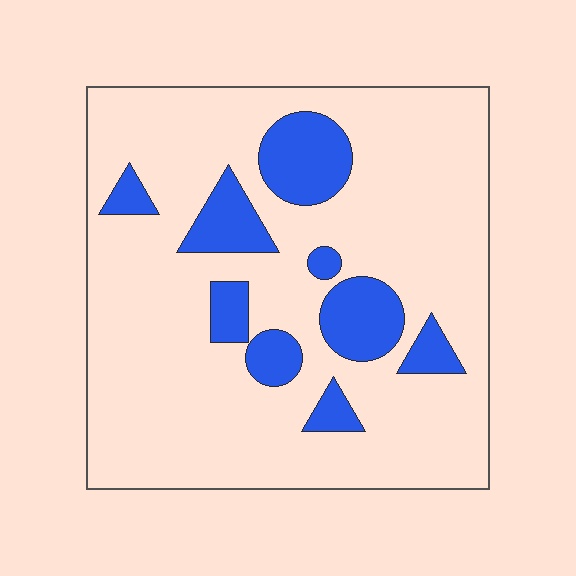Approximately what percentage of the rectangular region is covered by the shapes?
Approximately 20%.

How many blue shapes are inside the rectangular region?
9.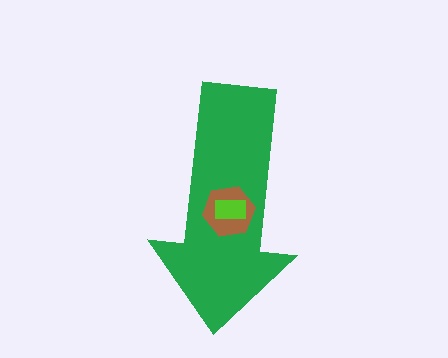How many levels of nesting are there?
3.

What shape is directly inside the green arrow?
The brown hexagon.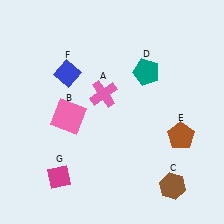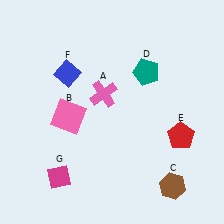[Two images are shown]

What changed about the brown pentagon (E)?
In Image 1, E is brown. In Image 2, it changed to red.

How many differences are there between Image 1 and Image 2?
There is 1 difference between the two images.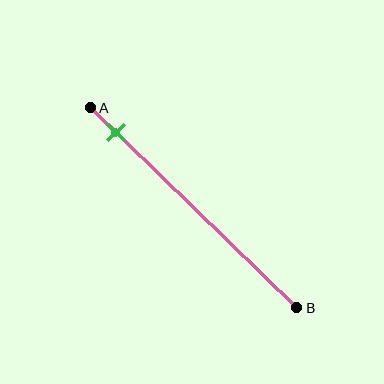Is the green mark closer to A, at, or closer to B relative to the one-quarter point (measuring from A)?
The green mark is closer to point A than the one-quarter point of segment AB.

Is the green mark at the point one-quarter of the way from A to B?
No, the mark is at about 10% from A, not at the 25% one-quarter point.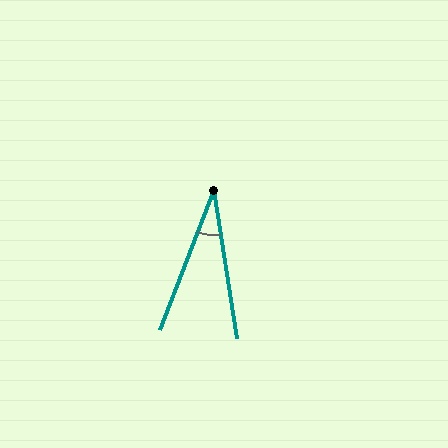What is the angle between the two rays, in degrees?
Approximately 30 degrees.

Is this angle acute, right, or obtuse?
It is acute.